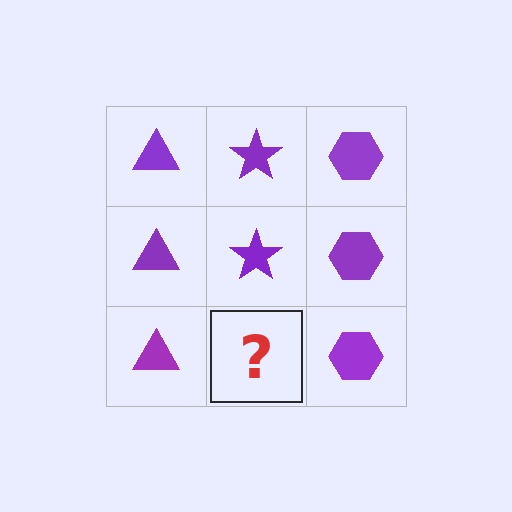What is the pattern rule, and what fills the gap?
The rule is that each column has a consistent shape. The gap should be filled with a purple star.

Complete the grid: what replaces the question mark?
The question mark should be replaced with a purple star.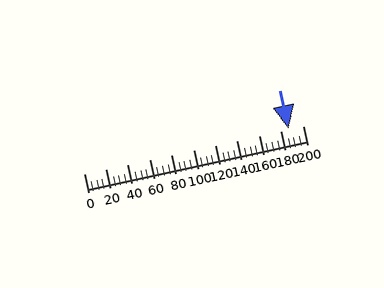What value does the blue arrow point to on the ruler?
The blue arrow points to approximately 187.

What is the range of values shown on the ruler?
The ruler shows values from 0 to 200.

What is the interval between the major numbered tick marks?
The major tick marks are spaced 20 units apart.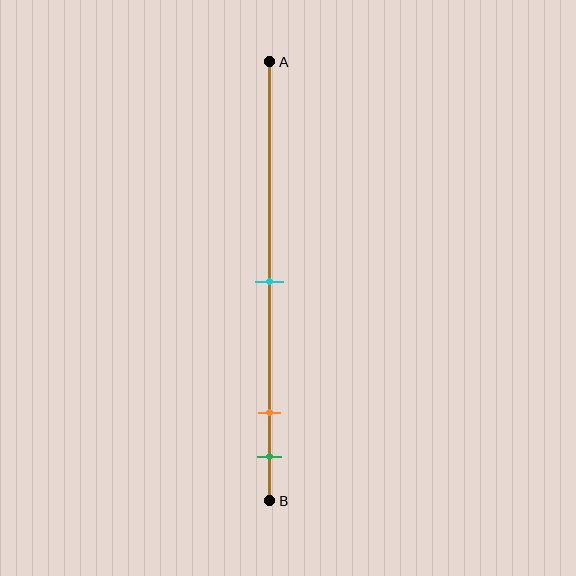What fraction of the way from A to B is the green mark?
The green mark is approximately 90% (0.9) of the way from A to B.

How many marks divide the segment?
There are 3 marks dividing the segment.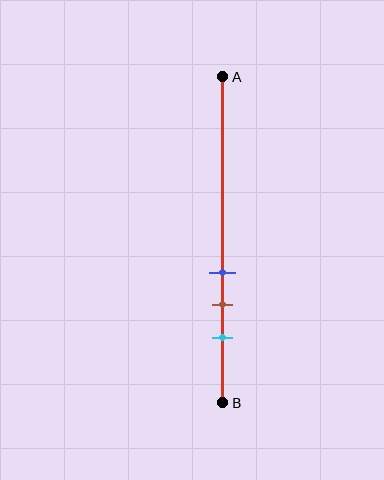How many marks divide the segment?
There are 3 marks dividing the segment.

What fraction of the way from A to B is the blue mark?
The blue mark is approximately 60% (0.6) of the way from A to B.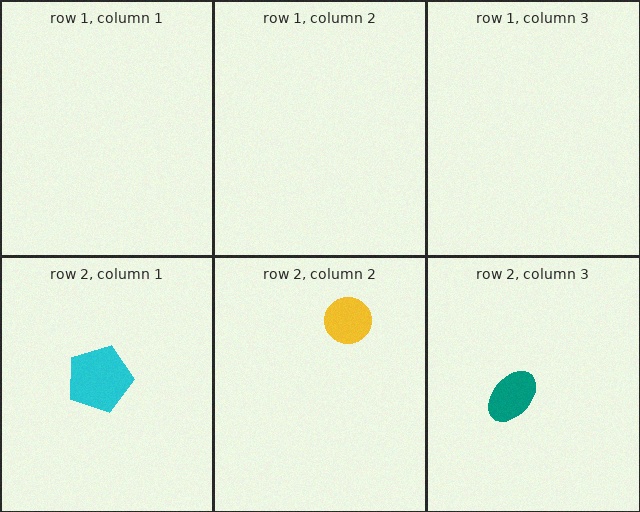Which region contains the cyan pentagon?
The row 2, column 1 region.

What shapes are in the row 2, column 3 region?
The teal ellipse.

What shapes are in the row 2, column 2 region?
The yellow circle.